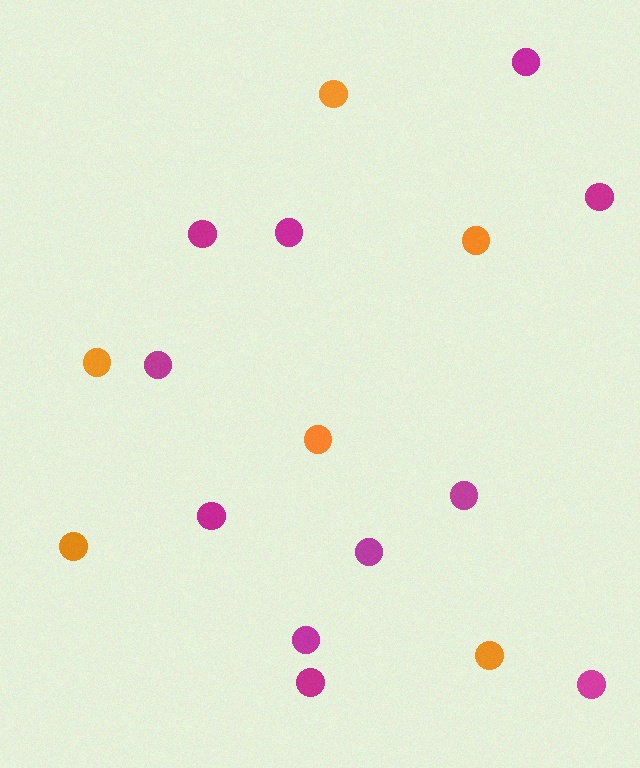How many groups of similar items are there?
There are 2 groups: one group of magenta circles (11) and one group of orange circles (6).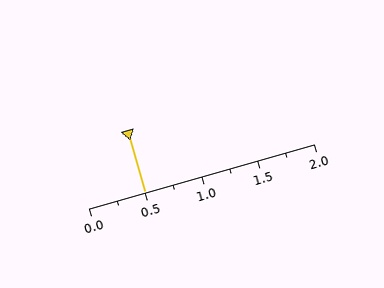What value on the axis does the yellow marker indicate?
The marker indicates approximately 0.5.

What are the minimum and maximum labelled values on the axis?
The axis runs from 0.0 to 2.0.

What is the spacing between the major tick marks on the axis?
The major ticks are spaced 0.5 apart.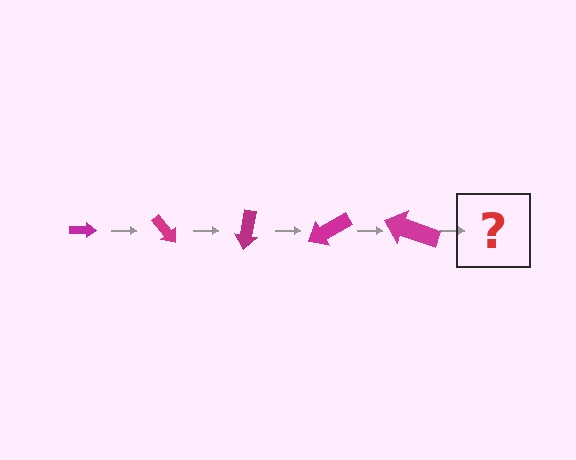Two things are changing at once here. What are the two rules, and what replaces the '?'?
The two rules are that the arrow grows larger each step and it rotates 50 degrees each step. The '?' should be an arrow, larger than the previous one and rotated 250 degrees from the start.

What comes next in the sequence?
The next element should be an arrow, larger than the previous one and rotated 250 degrees from the start.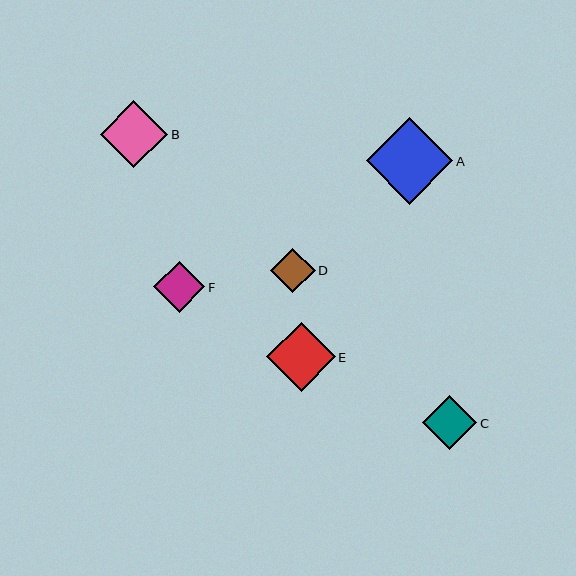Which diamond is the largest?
Diamond A is the largest with a size of approximately 87 pixels.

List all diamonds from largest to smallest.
From largest to smallest: A, E, B, C, F, D.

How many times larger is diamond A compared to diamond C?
Diamond A is approximately 1.6 times the size of diamond C.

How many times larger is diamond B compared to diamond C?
Diamond B is approximately 1.2 times the size of diamond C.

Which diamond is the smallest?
Diamond D is the smallest with a size of approximately 45 pixels.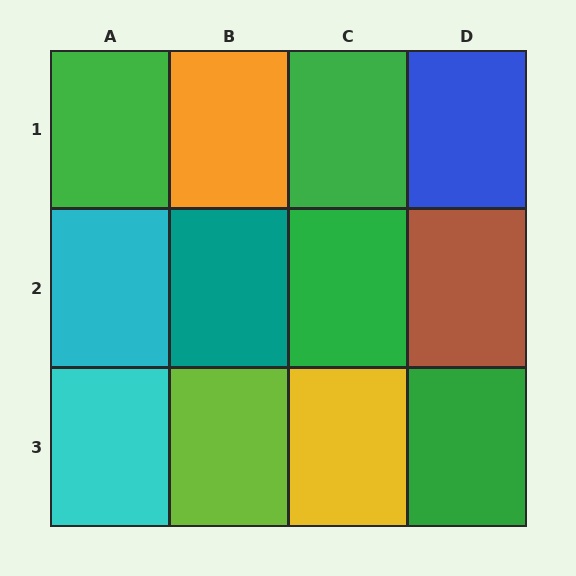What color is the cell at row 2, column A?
Cyan.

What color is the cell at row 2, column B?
Teal.